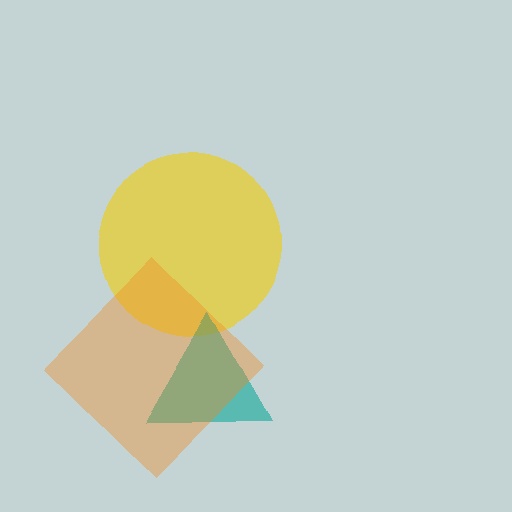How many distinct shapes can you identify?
There are 3 distinct shapes: a yellow circle, a teal triangle, an orange diamond.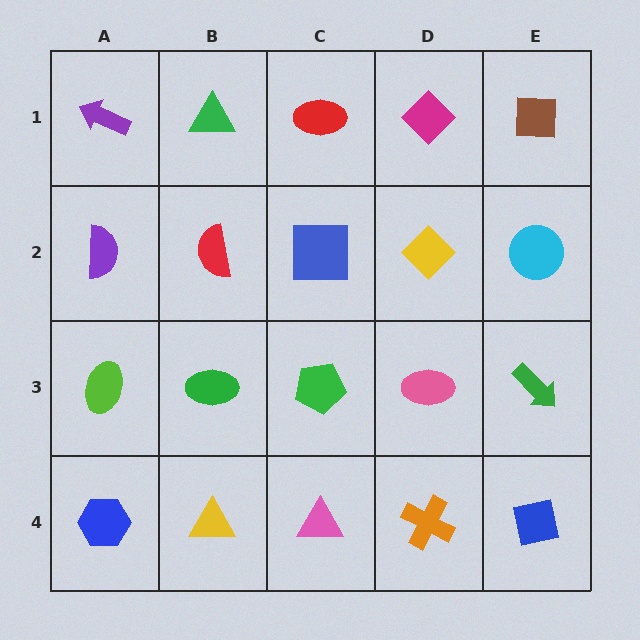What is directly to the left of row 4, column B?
A blue hexagon.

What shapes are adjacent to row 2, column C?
A red ellipse (row 1, column C), a green pentagon (row 3, column C), a red semicircle (row 2, column B), a yellow diamond (row 2, column D).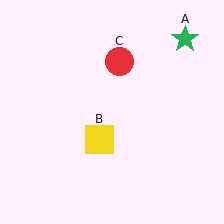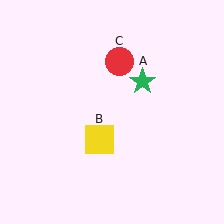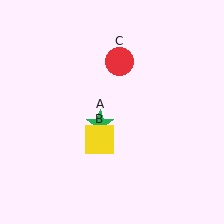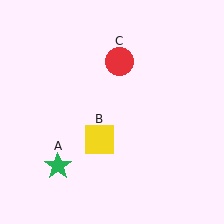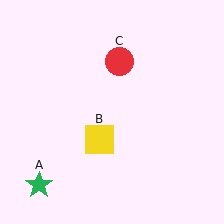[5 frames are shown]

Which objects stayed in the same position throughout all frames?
Yellow square (object B) and red circle (object C) remained stationary.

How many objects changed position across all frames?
1 object changed position: green star (object A).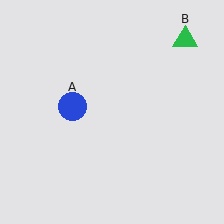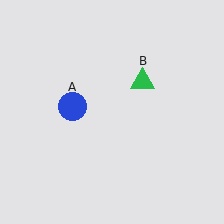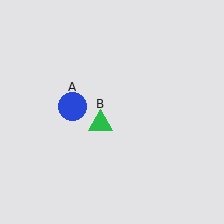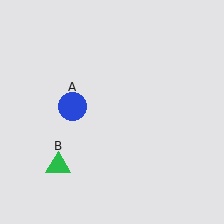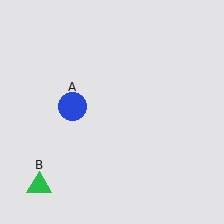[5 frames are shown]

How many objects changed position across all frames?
1 object changed position: green triangle (object B).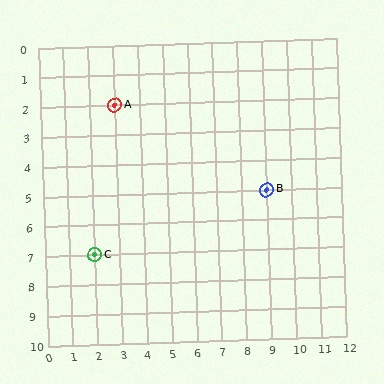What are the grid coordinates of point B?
Point B is at grid coordinates (9, 5).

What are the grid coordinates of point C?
Point C is at grid coordinates (2, 7).